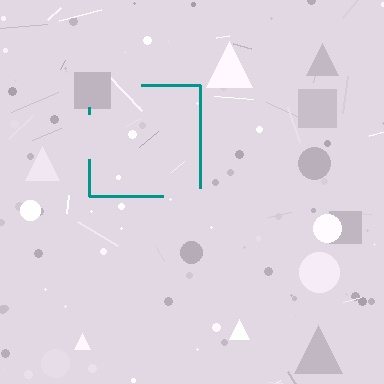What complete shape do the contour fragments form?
The contour fragments form a square.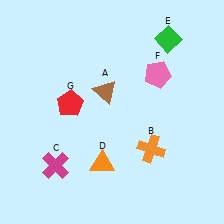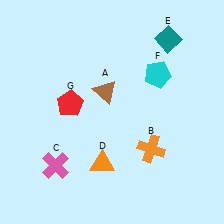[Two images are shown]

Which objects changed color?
C changed from magenta to pink. E changed from green to teal. F changed from pink to cyan.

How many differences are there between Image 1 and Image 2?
There are 3 differences between the two images.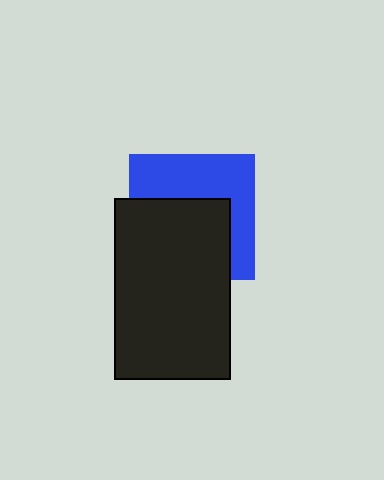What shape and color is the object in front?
The object in front is a black rectangle.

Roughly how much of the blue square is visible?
About half of it is visible (roughly 47%).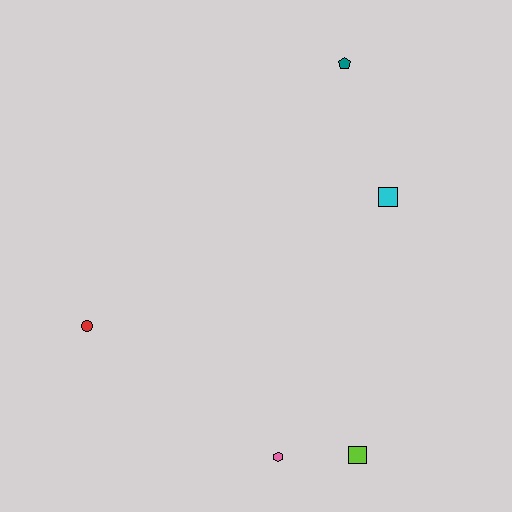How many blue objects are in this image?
There are no blue objects.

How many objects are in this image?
There are 5 objects.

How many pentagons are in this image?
There is 1 pentagon.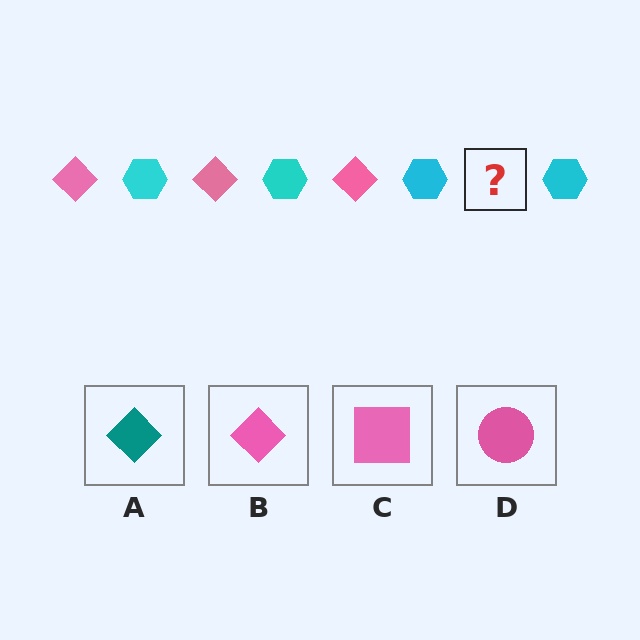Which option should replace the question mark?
Option B.